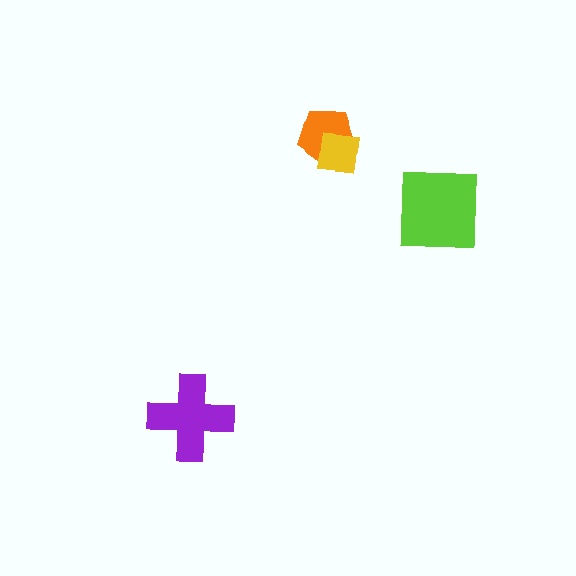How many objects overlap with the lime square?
0 objects overlap with the lime square.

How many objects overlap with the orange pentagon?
1 object overlaps with the orange pentagon.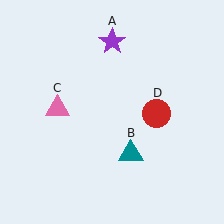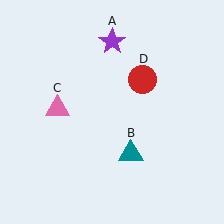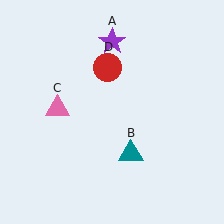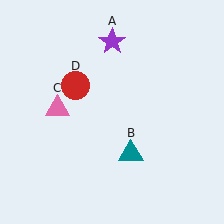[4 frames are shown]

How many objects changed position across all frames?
1 object changed position: red circle (object D).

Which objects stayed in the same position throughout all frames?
Purple star (object A) and teal triangle (object B) and pink triangle (object C) remained stationary.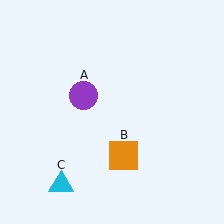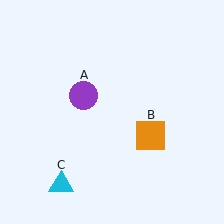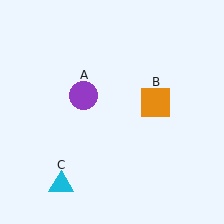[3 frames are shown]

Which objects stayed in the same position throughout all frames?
Purple circle (object A) and cyan triangle (object C) remained stationary.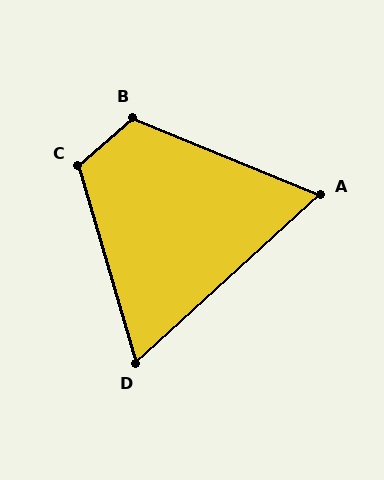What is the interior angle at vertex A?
Approximately 65 degrees (acute).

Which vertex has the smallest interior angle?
D, at approximately 64 degrees.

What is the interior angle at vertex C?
Approximately 115 degrees (obtuse).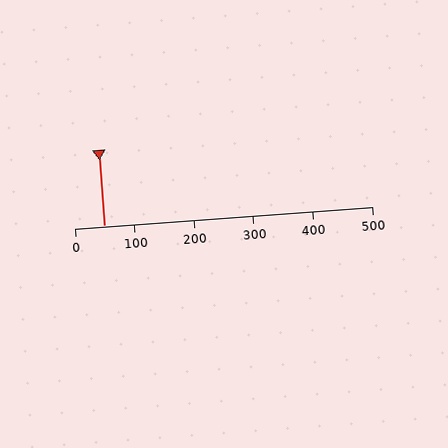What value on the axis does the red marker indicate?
The marker indicates approximately 50.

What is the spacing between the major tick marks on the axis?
The major ticks are spaced 100 apart.